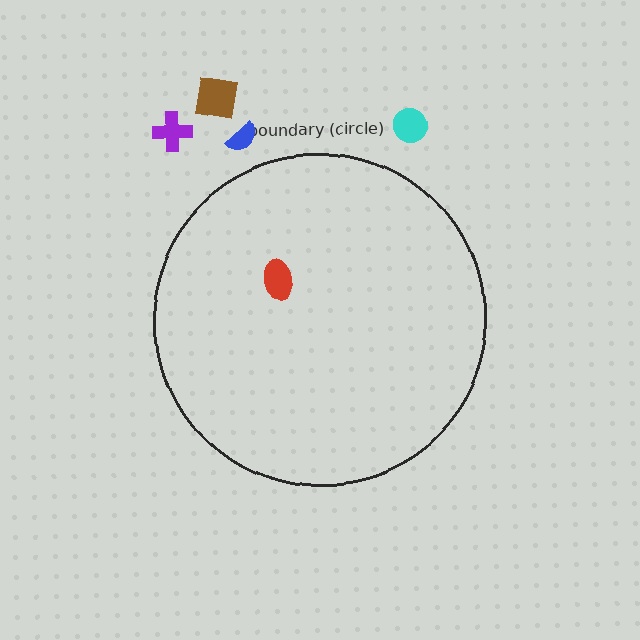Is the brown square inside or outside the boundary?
Outside.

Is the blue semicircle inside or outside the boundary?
Outside.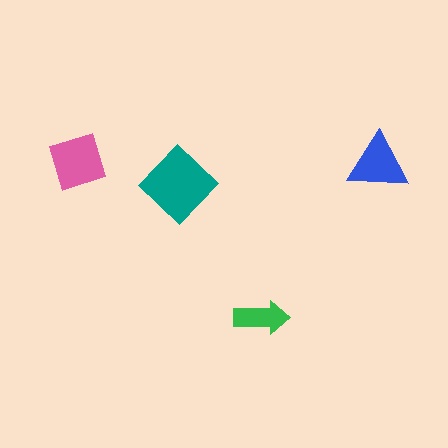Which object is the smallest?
The green arrow.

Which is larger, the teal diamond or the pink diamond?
The teal diamond.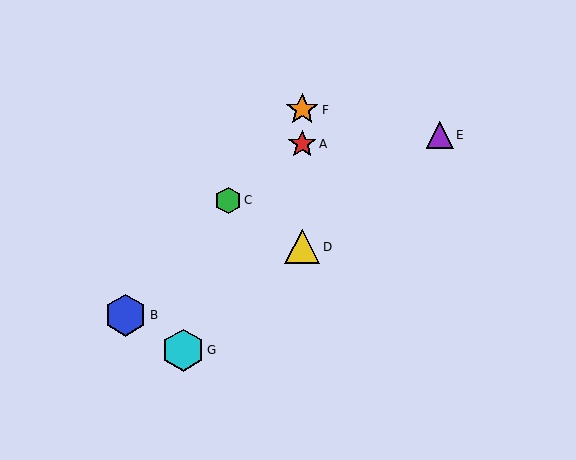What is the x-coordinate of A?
Object A is at x≈302.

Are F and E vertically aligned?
No, F is at x≈302 and E is at x≈440.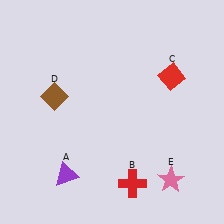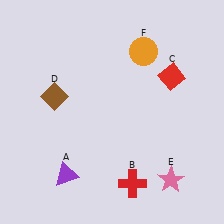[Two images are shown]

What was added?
An orange circle (F) was added in Image 2.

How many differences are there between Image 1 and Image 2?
There is 1 difference between the two images.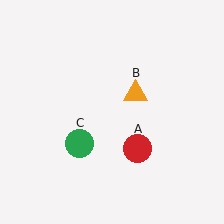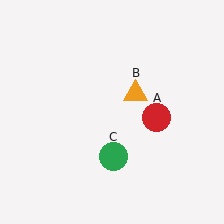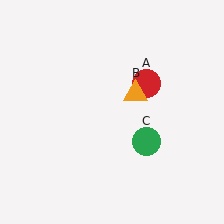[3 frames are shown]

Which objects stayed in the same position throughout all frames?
Orange triangle (object B) remained stationary.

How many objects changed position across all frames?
2 objects changed position: red circle (object A), green circle (object C).